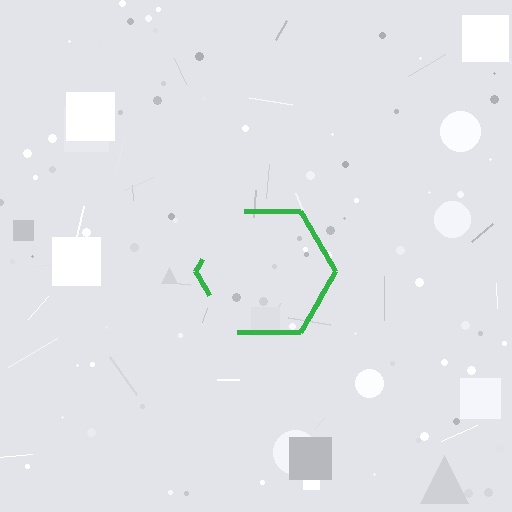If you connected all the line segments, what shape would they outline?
They would outline a hexagon.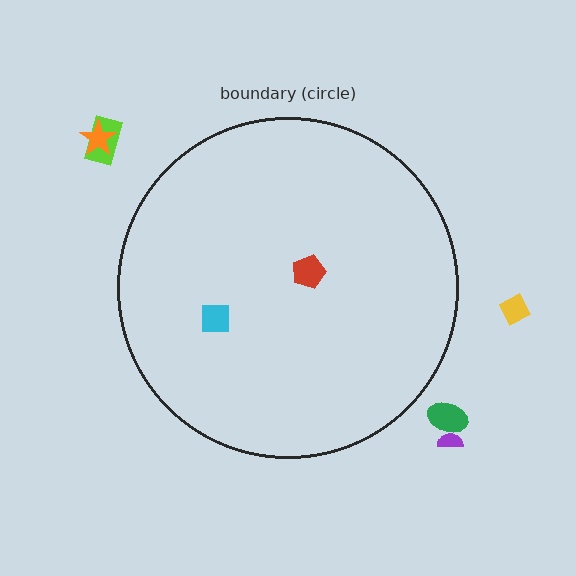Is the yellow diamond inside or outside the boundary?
Outside.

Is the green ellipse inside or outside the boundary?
Outside.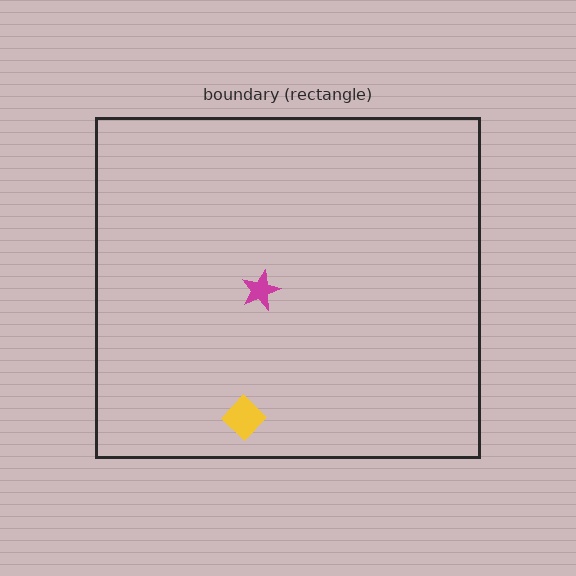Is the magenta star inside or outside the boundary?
Inside.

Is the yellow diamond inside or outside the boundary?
Inside.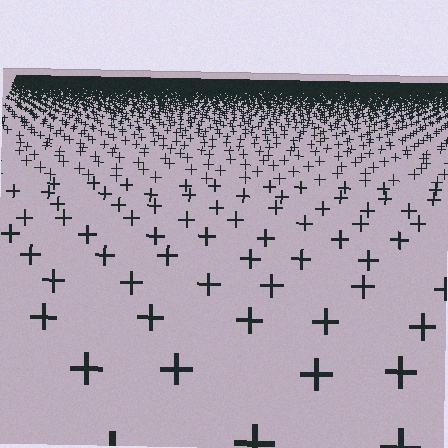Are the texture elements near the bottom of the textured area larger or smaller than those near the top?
Larger. Near the bottom, elements are closer to the viewer and appear at a bigger on-screen size.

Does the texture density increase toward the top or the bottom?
Density increases toward the top.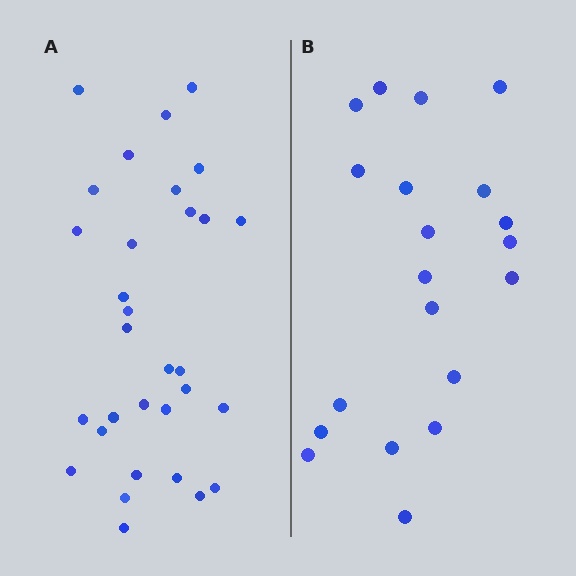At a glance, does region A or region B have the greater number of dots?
Region A (the left region) has more dots.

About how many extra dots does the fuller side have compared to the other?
Region A has roughly 12 or so more dots than region B.